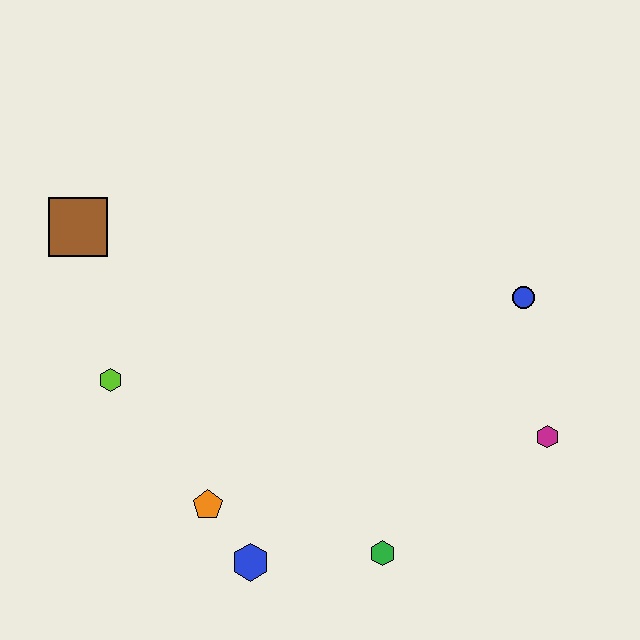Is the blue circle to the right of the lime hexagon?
Yes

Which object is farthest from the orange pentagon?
The blue circle is farthest from the orange pentagon.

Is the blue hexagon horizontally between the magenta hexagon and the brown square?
Yes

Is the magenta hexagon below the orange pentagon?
No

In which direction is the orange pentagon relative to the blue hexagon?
The orange pentagon is above the blue hexagon.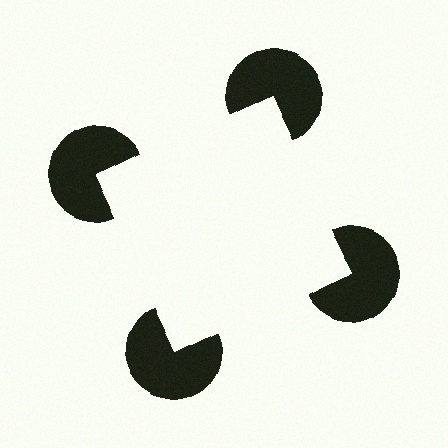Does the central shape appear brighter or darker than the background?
It typically appears slightly brighter than the background, even though no actual brightness change is drawn.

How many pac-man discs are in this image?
There are 4 — one at each vertex of the illusory square.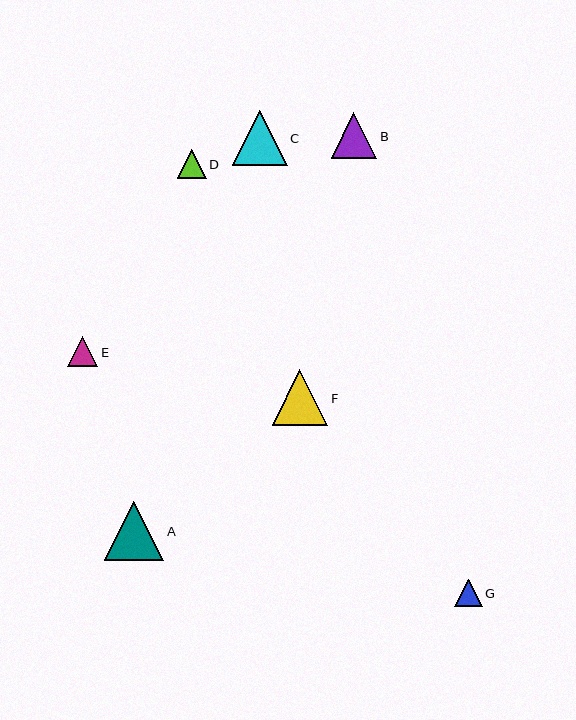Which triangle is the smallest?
Triangle G is the smallest with a size of approximately 28 pixels.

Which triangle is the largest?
Triangle A is the largest with a size of approximately 59 pixels.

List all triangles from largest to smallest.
From largest to smallest: A, F, C, B, E, D, G.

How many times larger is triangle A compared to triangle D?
Triangle A is approximately 2.1 times the size of triangle D.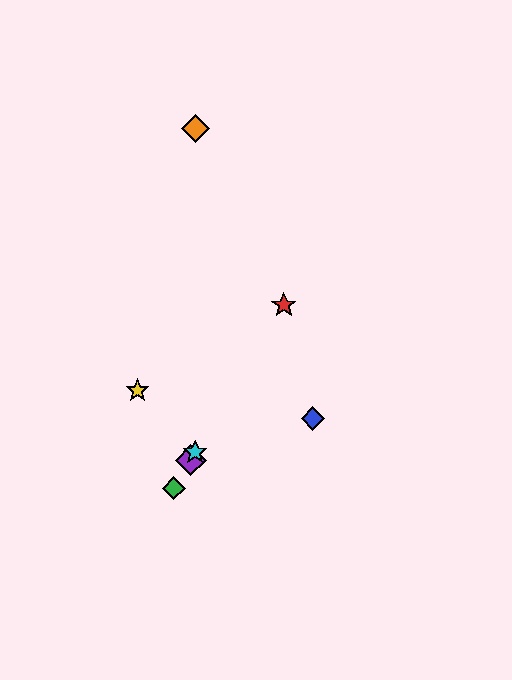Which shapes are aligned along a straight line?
The red star, the green diamond, the purple diamond, the cyan star are aligned along a straight line.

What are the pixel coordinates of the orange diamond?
The orange diamond is at (196, 128).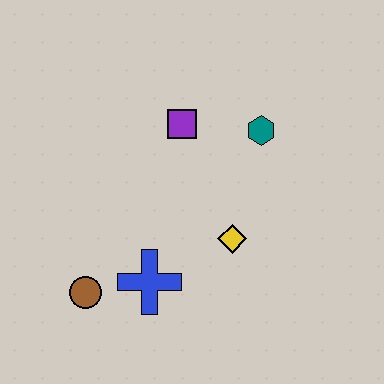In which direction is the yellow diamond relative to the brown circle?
The yellow diamond is to the right of the brown circle.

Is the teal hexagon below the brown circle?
No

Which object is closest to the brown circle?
The blue cross is closest to the brown circle.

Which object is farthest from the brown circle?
The teal hexagon is farthest from the brown circle.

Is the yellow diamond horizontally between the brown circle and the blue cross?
No